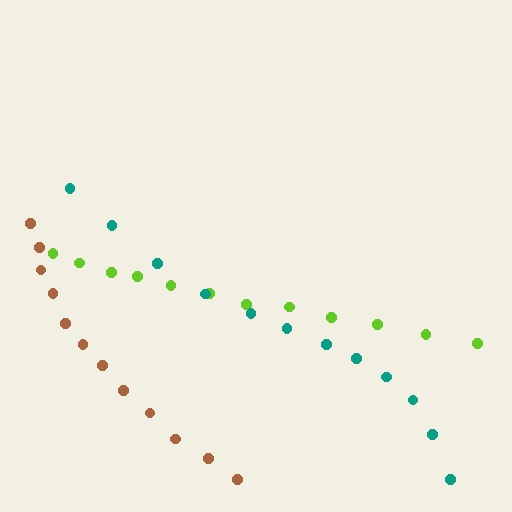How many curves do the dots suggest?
There are 3 distinct paths.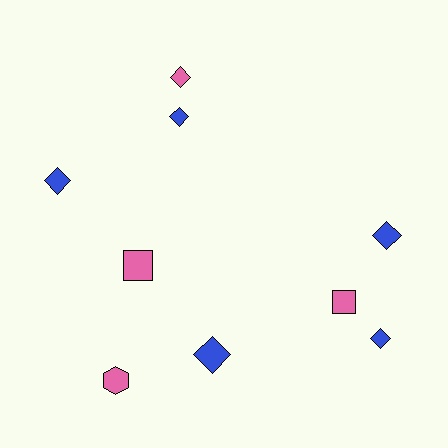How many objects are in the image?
There are 9 objects.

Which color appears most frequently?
Blue, with 5 objects.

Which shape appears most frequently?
Diamond, with 6 objects.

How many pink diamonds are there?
There is 1 pink diamond.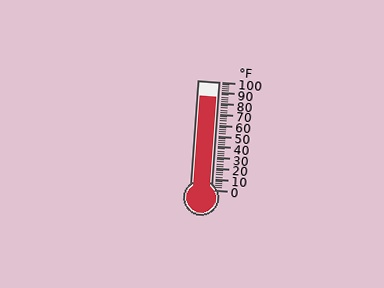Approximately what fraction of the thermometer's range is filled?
The thermometer is filled to approximately 85% of its range.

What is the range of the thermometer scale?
The thermometer scale ranges from 0°F to 100°F.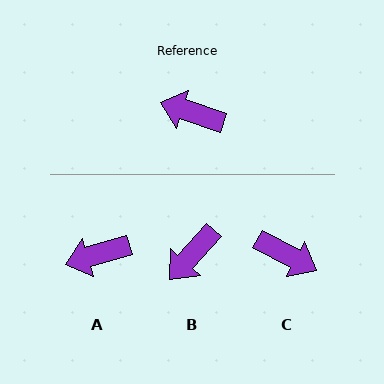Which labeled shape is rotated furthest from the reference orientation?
C, about 170 degrees away.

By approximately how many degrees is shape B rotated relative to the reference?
Approximately 65 degrees counter-clockwise.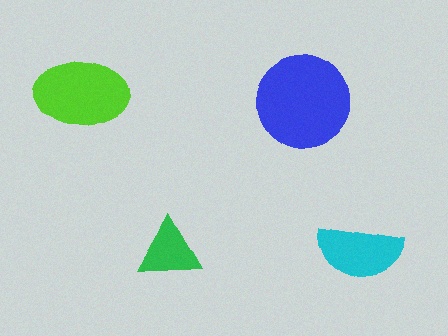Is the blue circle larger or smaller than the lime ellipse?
Larger.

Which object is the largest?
The blue circle.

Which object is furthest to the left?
The lime ellipse is leftmost.